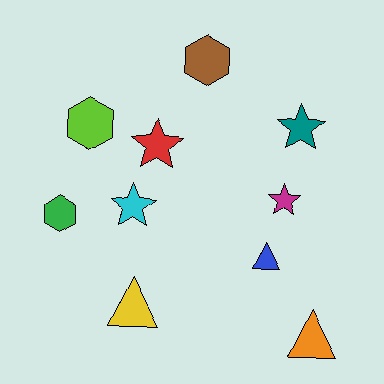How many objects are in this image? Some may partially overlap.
There are 10 objects.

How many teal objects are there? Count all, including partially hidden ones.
There is 1 teal object.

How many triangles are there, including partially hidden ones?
There are 3 triangles.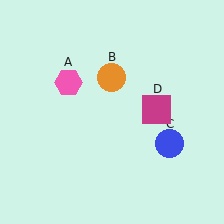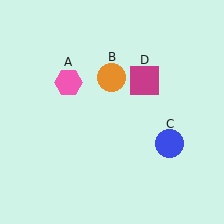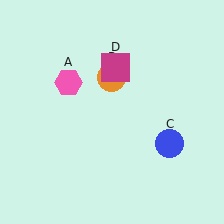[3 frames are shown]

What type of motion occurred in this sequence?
The magenta square (object D) rotated counterclockwise around the center of the scene.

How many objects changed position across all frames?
1 object changed position: magenta square (object D).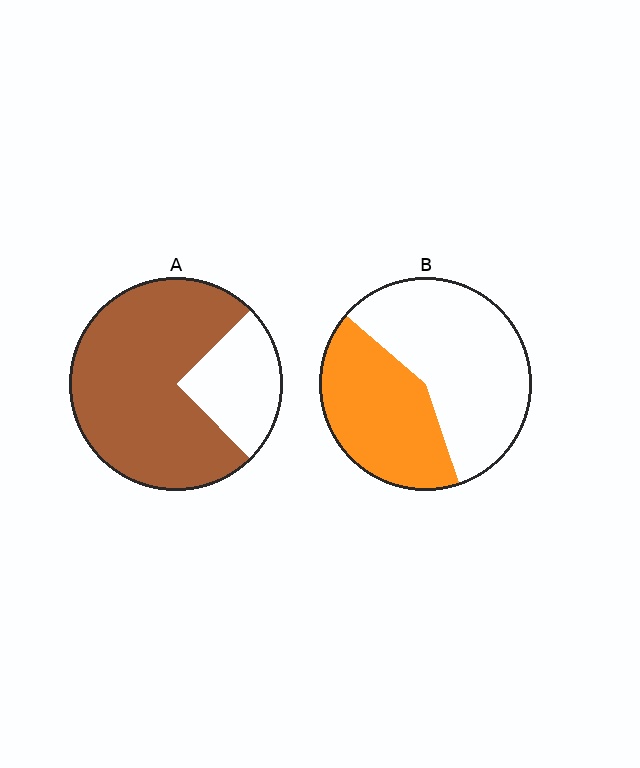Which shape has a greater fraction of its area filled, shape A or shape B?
Shape A.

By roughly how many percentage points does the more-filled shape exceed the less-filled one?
By roughly 35 percentage points (A over B).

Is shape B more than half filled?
No.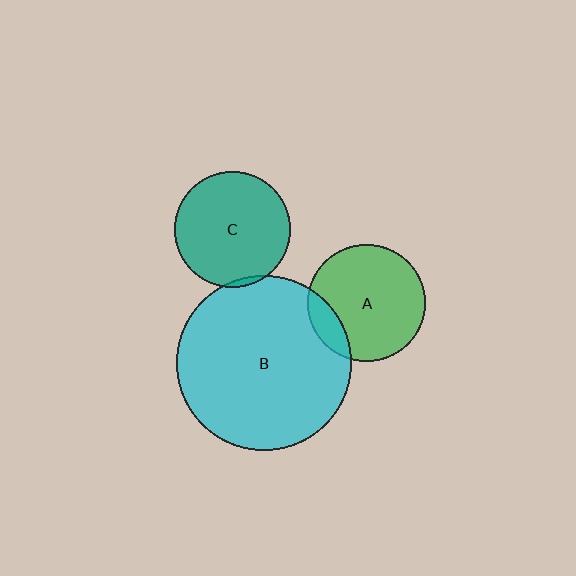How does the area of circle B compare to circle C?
Approximately 2.3 times.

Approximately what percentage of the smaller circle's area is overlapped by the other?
Approximately 15%.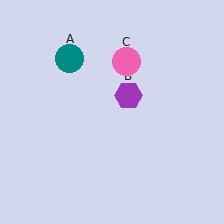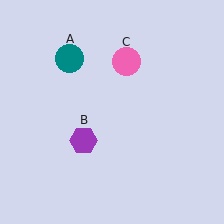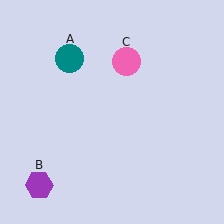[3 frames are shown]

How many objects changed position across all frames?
1 object changed position: purple hexagon (object B).